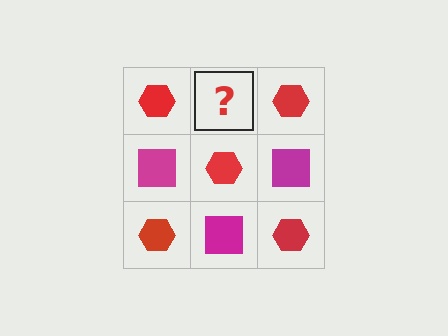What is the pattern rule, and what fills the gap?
The rule is that it alternates red hexagon and magenta square in a checkerboard pattern. The gap should be filled with a magenta square.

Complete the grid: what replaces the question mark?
The question mark should be replaced with a magenta square.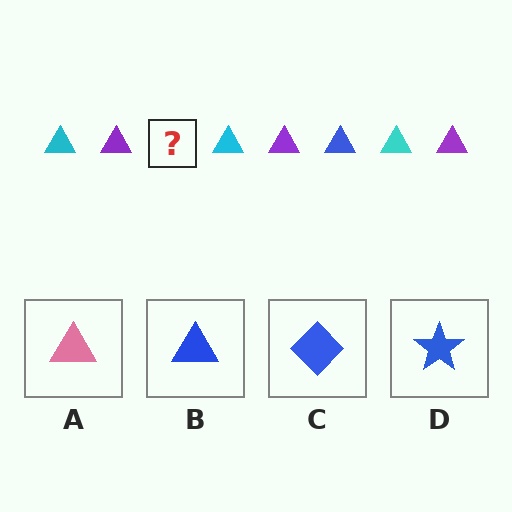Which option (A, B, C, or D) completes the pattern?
B.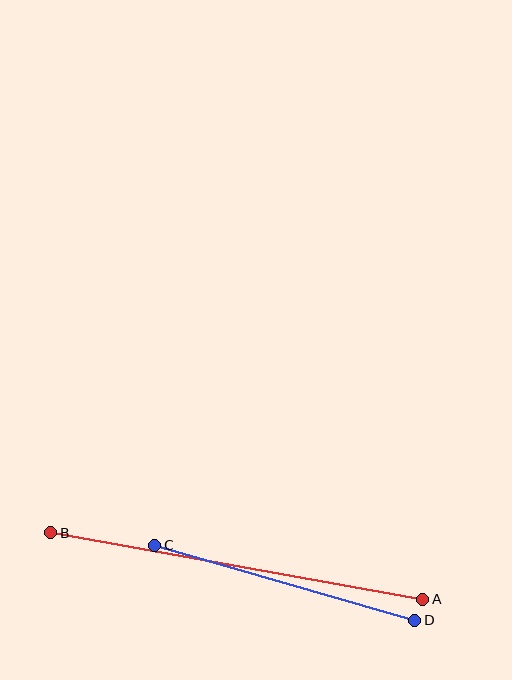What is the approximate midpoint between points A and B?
The midpoint is at approximately (237, 566) pixels.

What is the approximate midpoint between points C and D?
The midpoint is at approximately (285, 583) pixels.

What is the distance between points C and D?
The distance is approximately 270 pixels.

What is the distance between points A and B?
The distance is approximately 378 pixels.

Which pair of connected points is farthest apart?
Points A and B are farthest apart.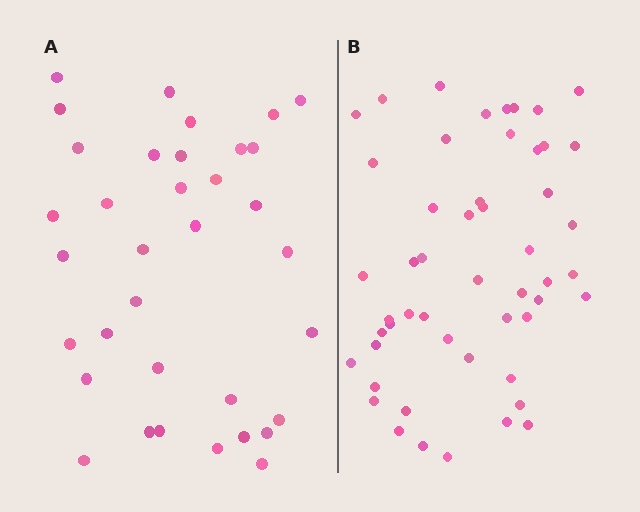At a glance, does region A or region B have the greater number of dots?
Region B (the right region) has more dots.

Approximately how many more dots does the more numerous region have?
Region B has approximately 15 more dots than region A.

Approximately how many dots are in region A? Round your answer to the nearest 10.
About 40 dots. (The exact count is 35, which rounds to 40.)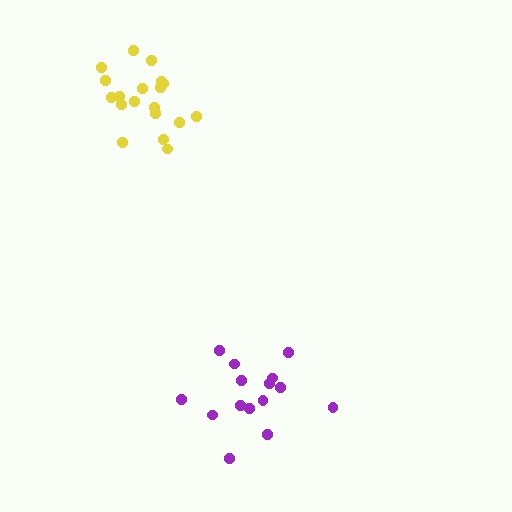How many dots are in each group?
Group 1: 19 dots, Group 2: 15 dots (34 total).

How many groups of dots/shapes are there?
There are 2 groups.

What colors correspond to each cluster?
The clusters are colored: yellow, purple.